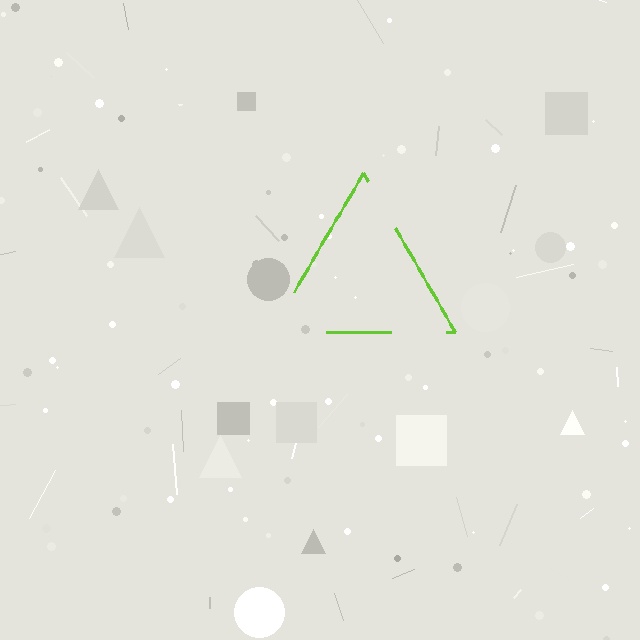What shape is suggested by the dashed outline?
The dashed outline suggests a triangle.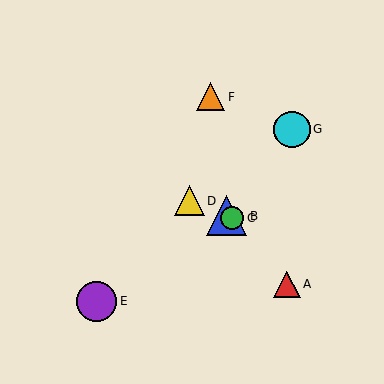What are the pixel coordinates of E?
Object E is at (97, 301).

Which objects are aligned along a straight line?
Objects B, C, D are aligned along a straight line.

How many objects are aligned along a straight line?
3 objects (B, C, D) are aligned along a straight line.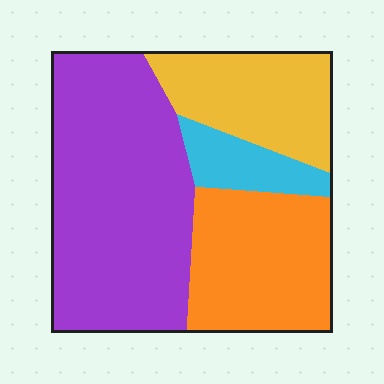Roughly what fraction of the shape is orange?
Orange covers 25% of the shape.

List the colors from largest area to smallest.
From largest to smallest: purple, orange, yellow, cyan.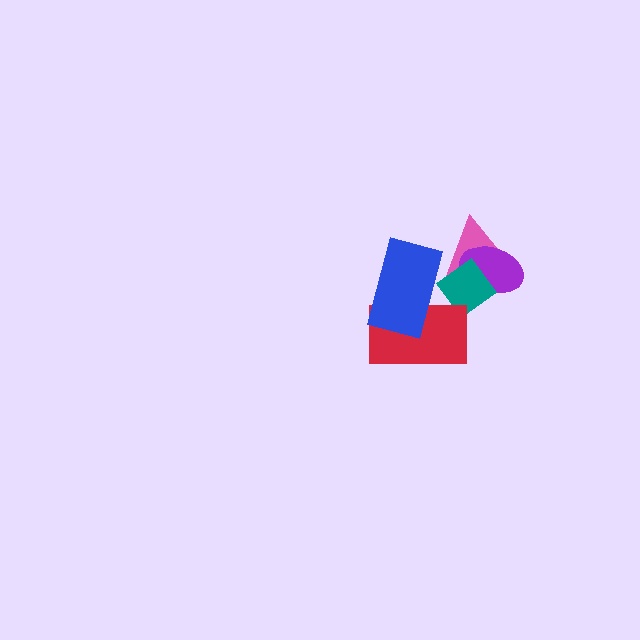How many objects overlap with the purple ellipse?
2 objects overlap with the purple ellipse.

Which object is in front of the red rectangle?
The blue rectangle is in front of the red rectangle.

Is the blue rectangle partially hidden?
No, no other shape covers it.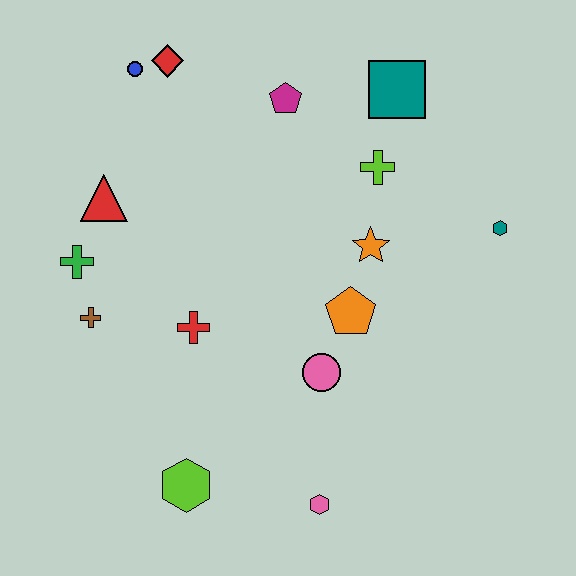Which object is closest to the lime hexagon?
The pink hexagon is closest to the lime hexagon.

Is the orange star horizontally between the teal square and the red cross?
Yes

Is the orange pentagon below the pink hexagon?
No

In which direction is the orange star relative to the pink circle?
The orange star is above the pink circle.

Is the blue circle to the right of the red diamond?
No